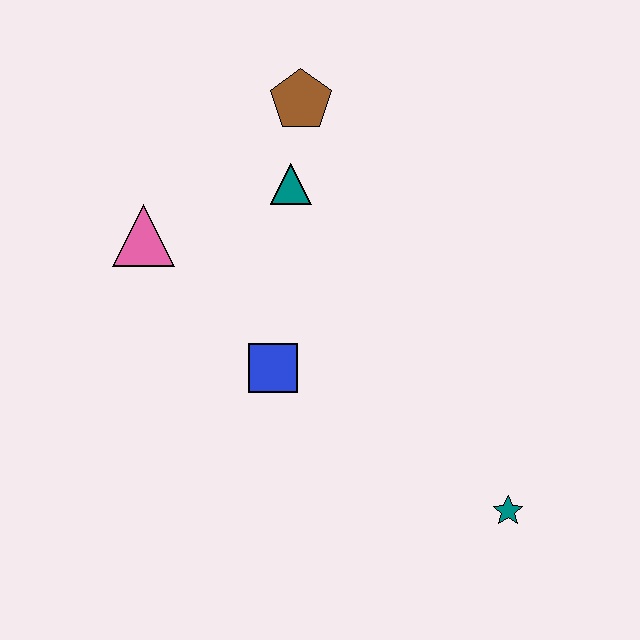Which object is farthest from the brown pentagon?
The teal star is farthest from the brown pentagon.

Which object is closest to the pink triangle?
The teal triangle is closest to the pink triangle.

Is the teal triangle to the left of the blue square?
No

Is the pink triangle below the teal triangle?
Yes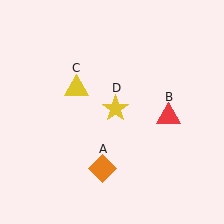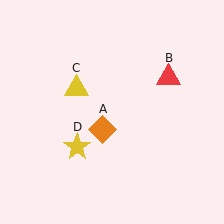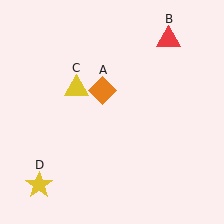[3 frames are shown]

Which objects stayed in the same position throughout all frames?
Yellow triangle (object C) remained stationary.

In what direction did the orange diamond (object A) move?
The orange diamond (object A) moved up.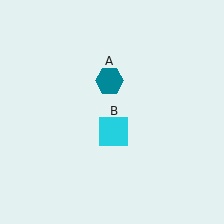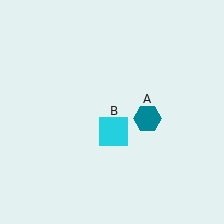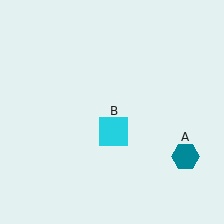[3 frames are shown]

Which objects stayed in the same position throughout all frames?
Cyan square (object B) remained stationary.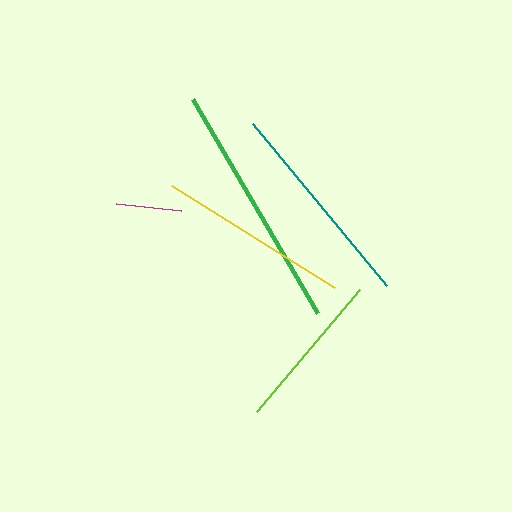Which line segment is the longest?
The green line is the longest at approximately 247 pixels.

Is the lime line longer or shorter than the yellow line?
The yellow line is longer than the lime line.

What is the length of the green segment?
The green segment is approximately 247 pixels long.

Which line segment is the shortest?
The magenta line is the shortest at approximately 65 pixels.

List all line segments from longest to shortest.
From longest to shortest: green, teal, yellow, lime, magenta.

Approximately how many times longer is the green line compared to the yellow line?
The green line is approximately 1.3 times the length of the yellow line.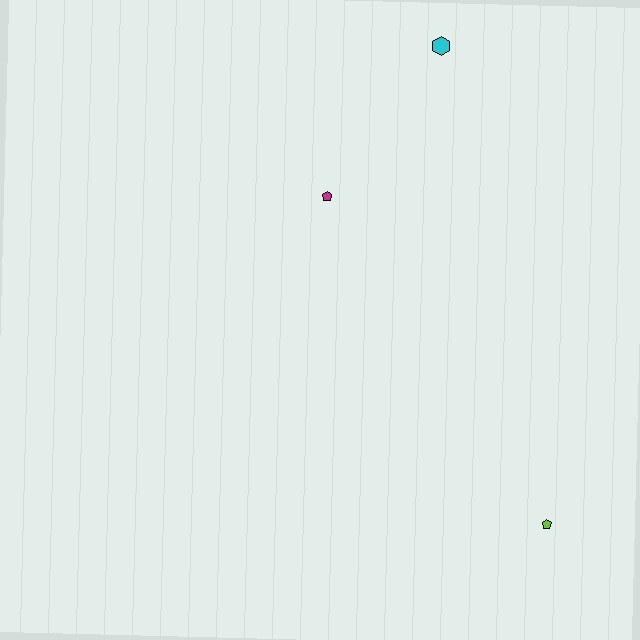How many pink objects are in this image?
There are no pink objects.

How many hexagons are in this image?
There is 1 hexagon.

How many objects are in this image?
There are 3 objects.